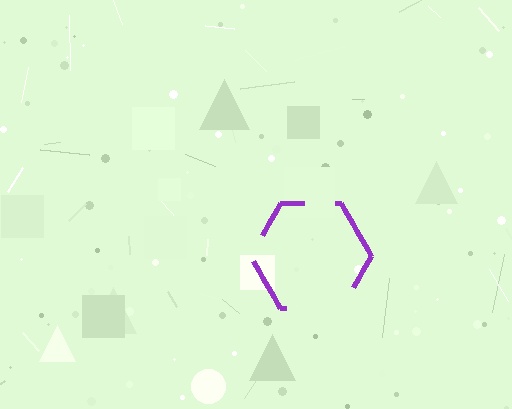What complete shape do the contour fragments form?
The contour fragments form a hexagon.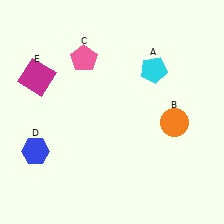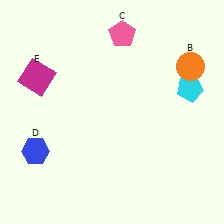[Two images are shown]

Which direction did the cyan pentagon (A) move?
The cyan pentagon (A) moved right.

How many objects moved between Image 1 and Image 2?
3 objects moved between the two images.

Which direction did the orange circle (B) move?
The orange circle (B) moved up.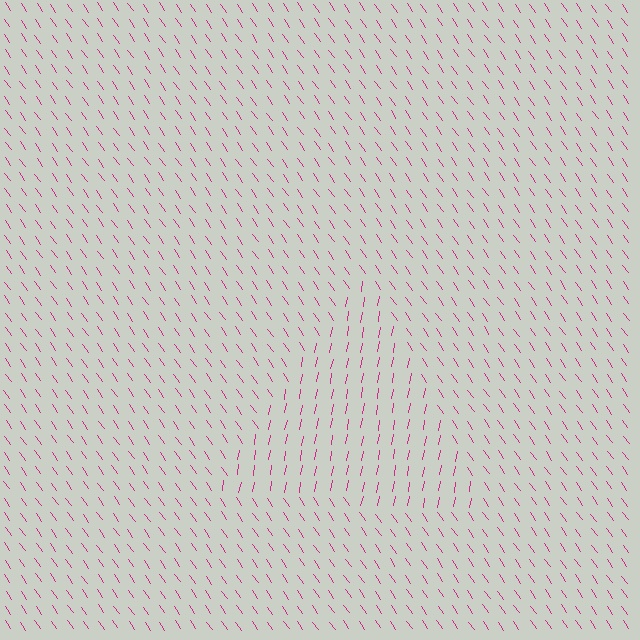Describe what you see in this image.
The image is filled with small magenta line segments. A triangle region in the image has lines oriented differently from the surrounding lines, creating a visible texture boundary.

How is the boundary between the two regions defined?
The boundary is defined purely by a change in line orientation (approximately 45 degrees difference). All lines are the same color and thickness.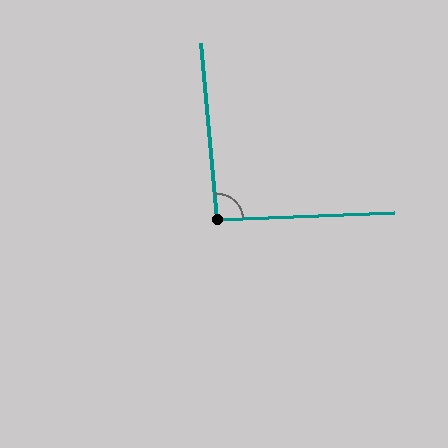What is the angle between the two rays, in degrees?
Approximately 93 degrees.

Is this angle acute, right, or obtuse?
It is approximately a right angle.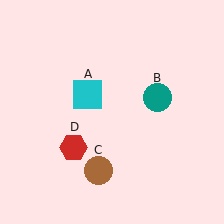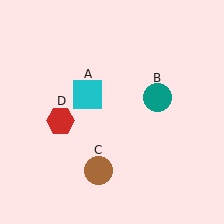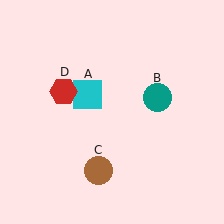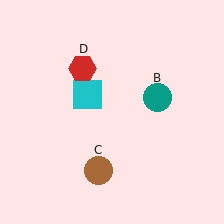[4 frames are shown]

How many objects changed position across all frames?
1 object changed position: red hexagon (object D).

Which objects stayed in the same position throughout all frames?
Cyan square (object A) and teal circle (object B) and brown circle (object C) remained stationary.